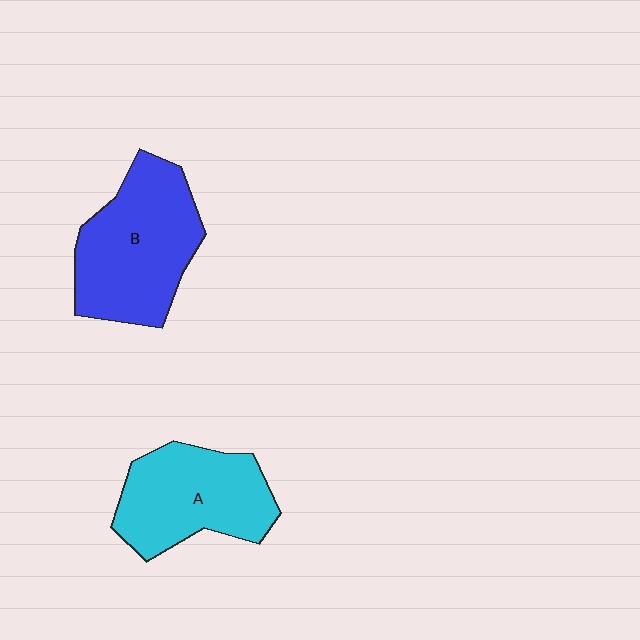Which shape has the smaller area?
Shape A (cyan).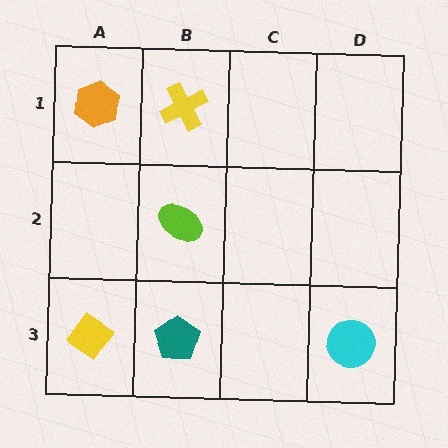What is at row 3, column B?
A teal pentagon.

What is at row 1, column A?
An orange hexagon.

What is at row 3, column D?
A cyan circle.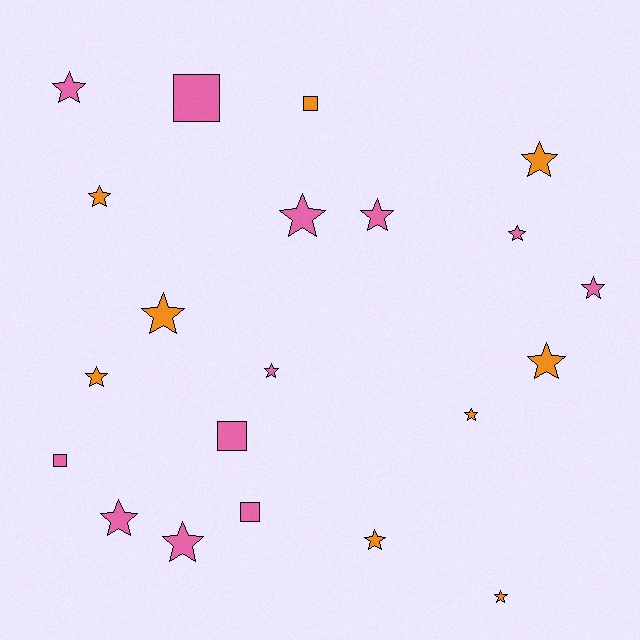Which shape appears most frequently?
Star, with 16 objects.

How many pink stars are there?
There are 8 pink stars.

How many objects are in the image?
There are 21 objects.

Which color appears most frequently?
Pink, with 12 objects.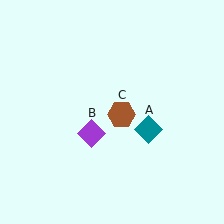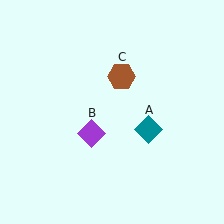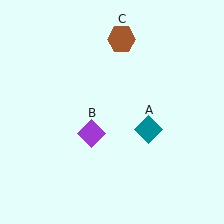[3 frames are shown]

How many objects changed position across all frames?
1 object changed position: brown hexagon (object C).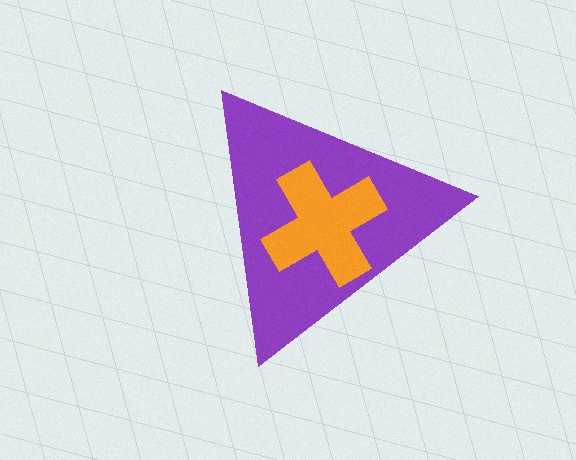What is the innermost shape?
The orange cross.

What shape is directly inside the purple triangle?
The orange cross.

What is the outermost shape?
The purple triangle.